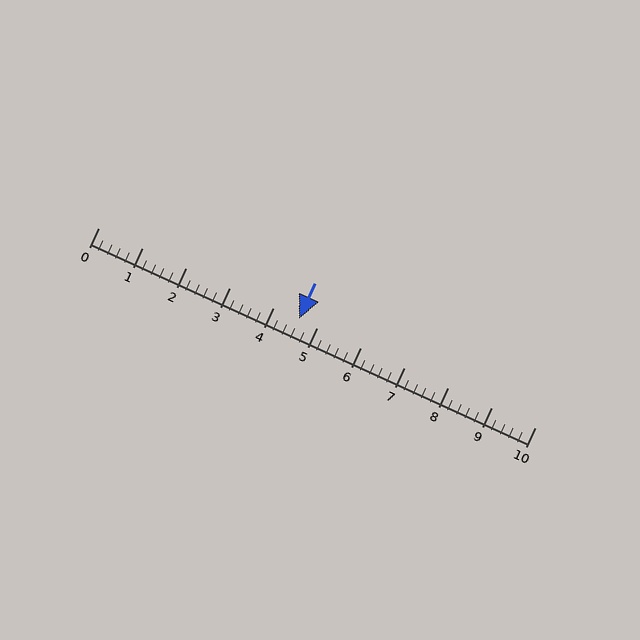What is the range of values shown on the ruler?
The ruler shows values from 0 to 10.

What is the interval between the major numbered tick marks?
The major tick marks are spaced 1 units apart.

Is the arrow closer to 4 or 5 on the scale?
The arrow is closer to 5.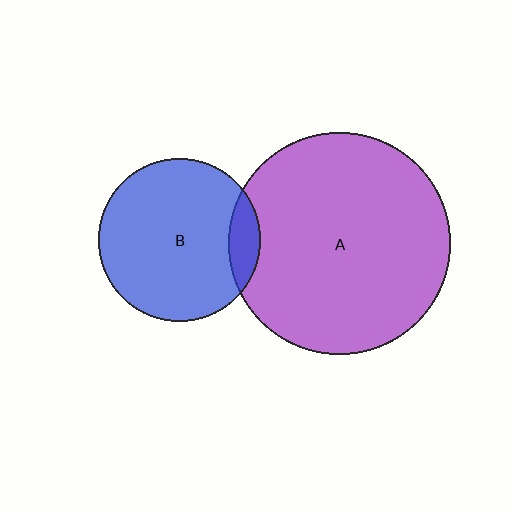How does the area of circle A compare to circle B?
Approximately 1.9 times.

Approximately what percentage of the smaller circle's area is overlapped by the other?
Approximately 10%.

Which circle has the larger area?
Circle A (purple).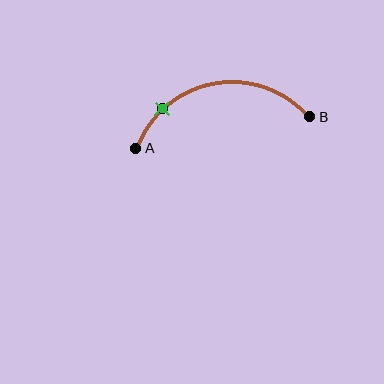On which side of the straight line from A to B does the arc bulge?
The arc bulges above the straight line connecting A and B.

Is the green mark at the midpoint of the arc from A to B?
No. The green mark lies on the arc but is closer to endpoint A. The arc midpoint would be at the point on the curve equidistant along the arc from both A and B.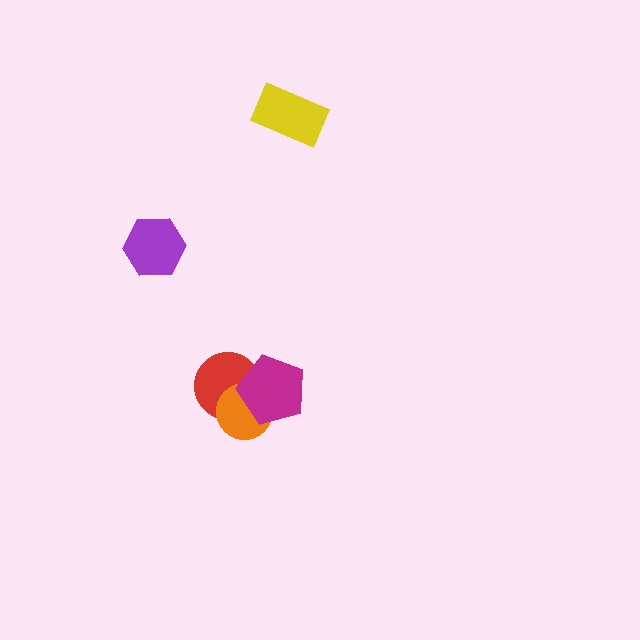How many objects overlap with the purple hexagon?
0 objects overlap with the purple hexagon.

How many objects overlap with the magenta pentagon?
2 objects overlap with the magenta pentagon.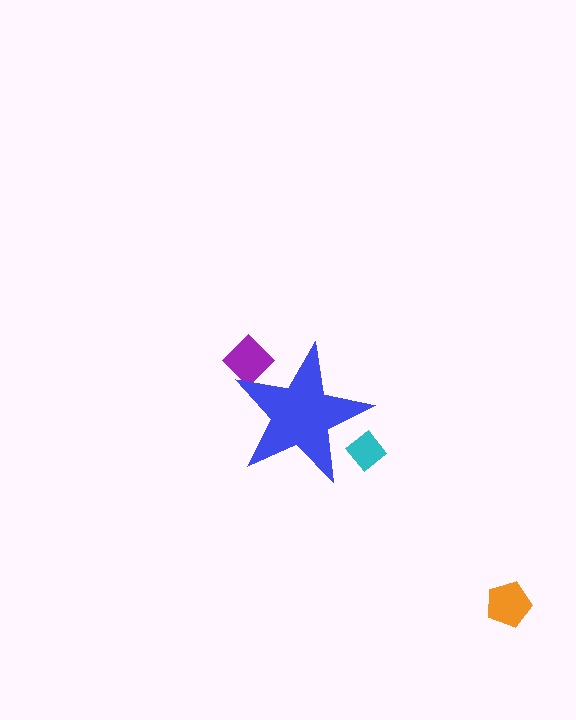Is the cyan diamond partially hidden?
Yes, the cyan diamond is partially hidden behind the blue star.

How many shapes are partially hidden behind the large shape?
2 shapes are partially hidden.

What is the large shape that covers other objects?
A blue star.